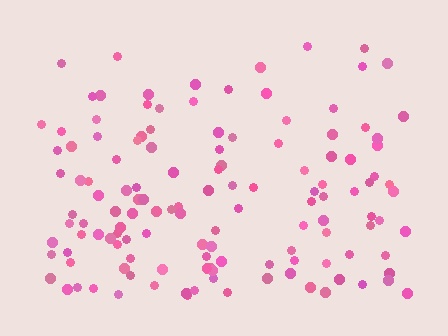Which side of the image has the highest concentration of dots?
The bottom.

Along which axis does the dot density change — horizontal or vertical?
Vertical.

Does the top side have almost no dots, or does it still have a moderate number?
Still a moderate number, just noticeably fewer than the bottom.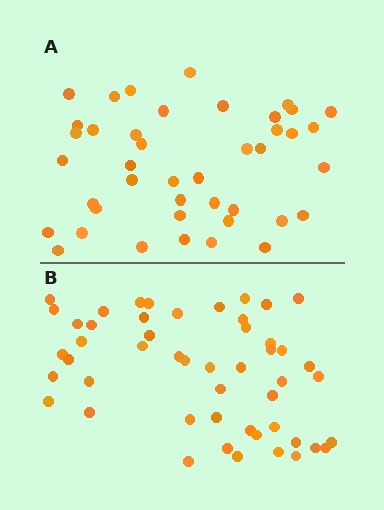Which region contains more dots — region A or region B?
Region B (the bottom region) has more dots.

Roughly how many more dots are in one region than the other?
Region B has roughly 8 or so more dots than region A.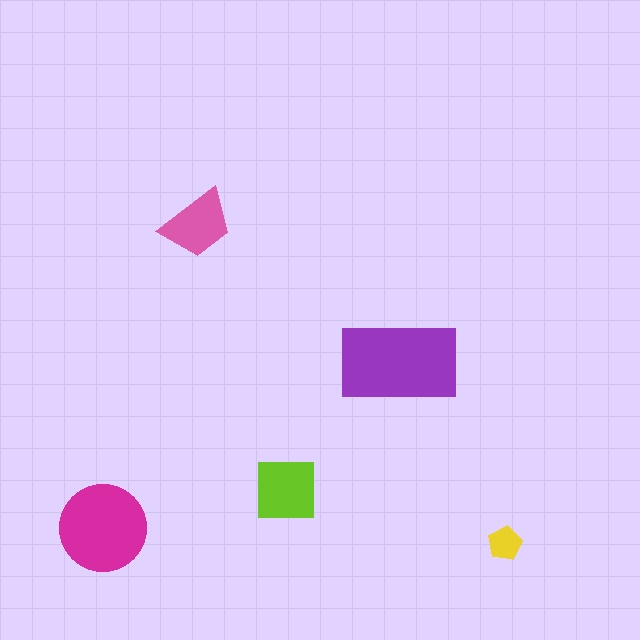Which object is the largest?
The purple rectangle.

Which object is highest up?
The pink trapezoid is topmost.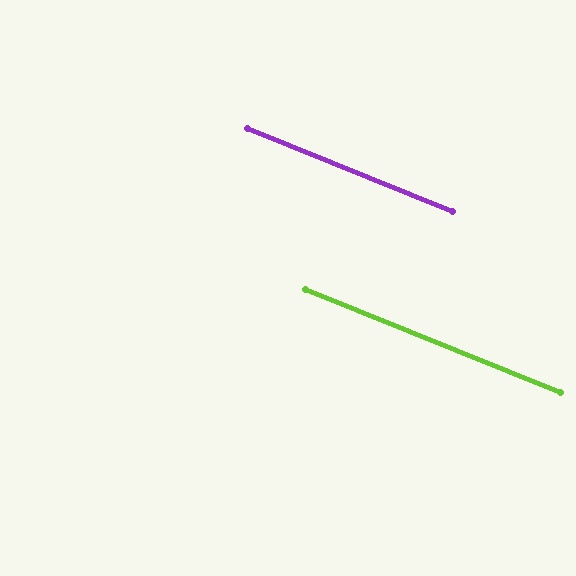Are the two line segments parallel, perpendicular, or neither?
Parallel — their directions differ by only 0.2°.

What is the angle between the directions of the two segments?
Approximately 0 degrees.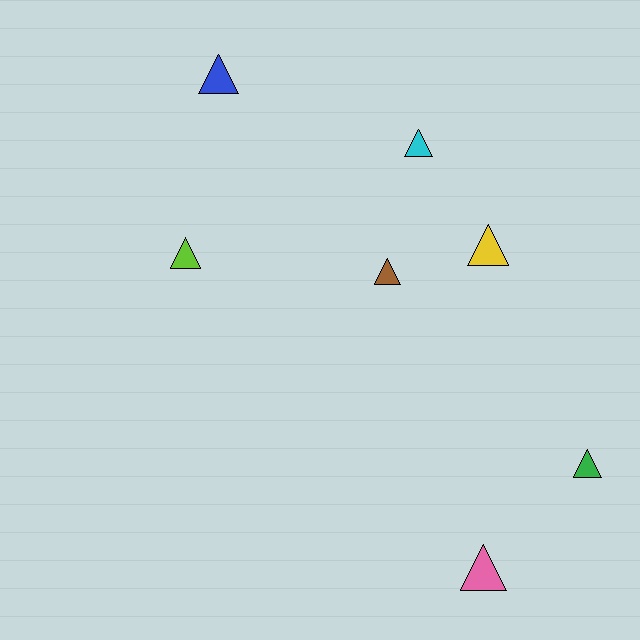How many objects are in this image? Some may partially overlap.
There are 7 objects.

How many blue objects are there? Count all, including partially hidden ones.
There is 1 blue object.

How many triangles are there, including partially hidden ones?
There are 7 triangles.